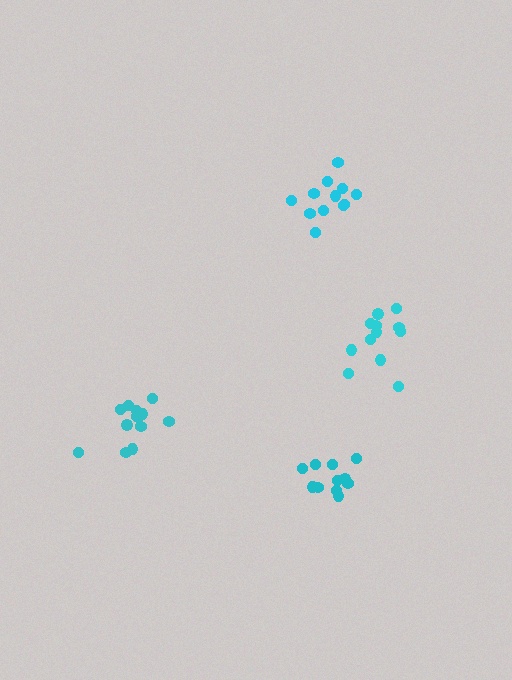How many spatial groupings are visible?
There are 4 spatial groupings.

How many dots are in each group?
Group 1: 12 dots, Group 2: 12 dots, Group 3: 14 dots, Group 4: 11 dots (49 total).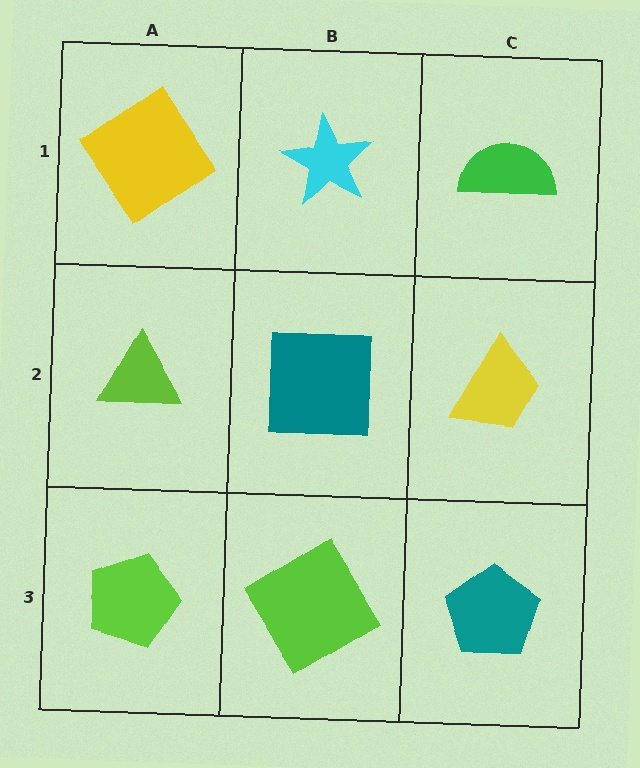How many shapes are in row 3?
3 shapes.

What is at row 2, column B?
A teal square.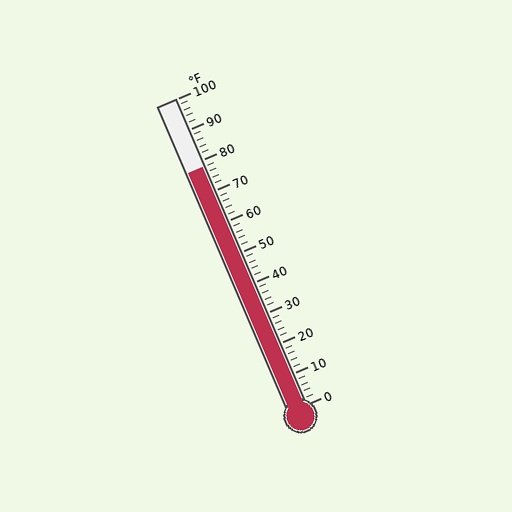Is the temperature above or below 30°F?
The temperature is above 30°F.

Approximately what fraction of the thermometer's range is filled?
The thermometer is filled to approximately 80% of its range.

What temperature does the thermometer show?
The thermometer shows approximately 78°F.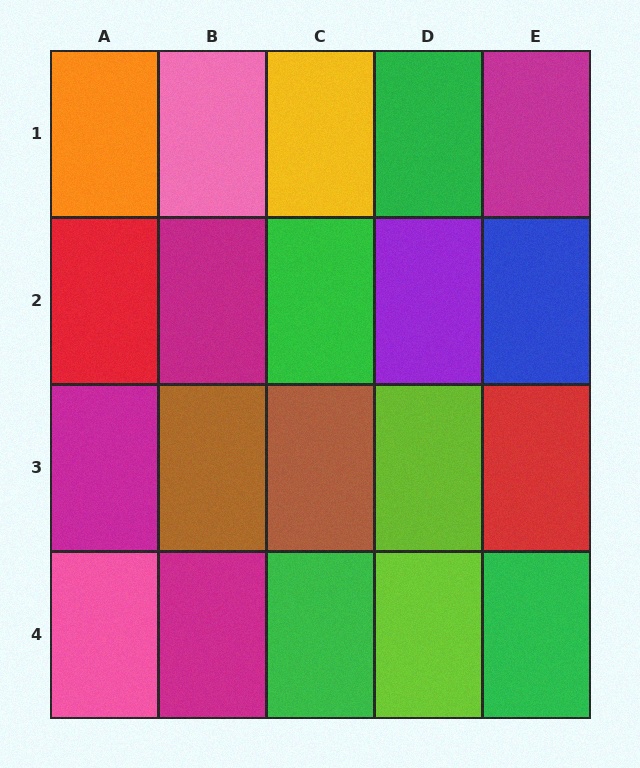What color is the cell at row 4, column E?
Green.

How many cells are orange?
1 cell is orange.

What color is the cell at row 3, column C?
Brown.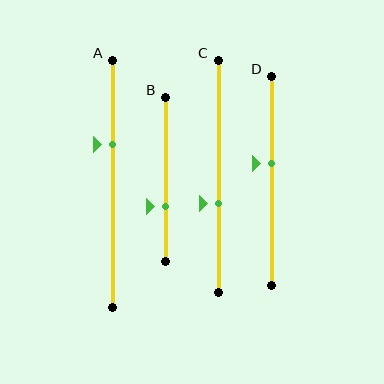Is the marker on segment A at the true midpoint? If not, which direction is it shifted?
No, the marker on segment A is shifted upward by about 16% of the segment length.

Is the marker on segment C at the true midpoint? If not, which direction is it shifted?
No, the marker on segment C is shifted downward by about 12% of the segment length.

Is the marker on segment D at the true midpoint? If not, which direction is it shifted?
No, the marker on segment D is shifted upward by about 8% of the segment length.